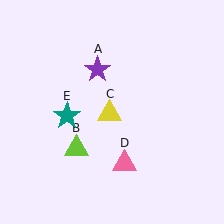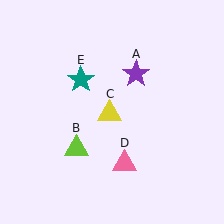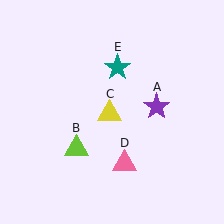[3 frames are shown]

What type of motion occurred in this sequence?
The purple star (object A), teal star (object E) rotated clockwise around the center of the scene.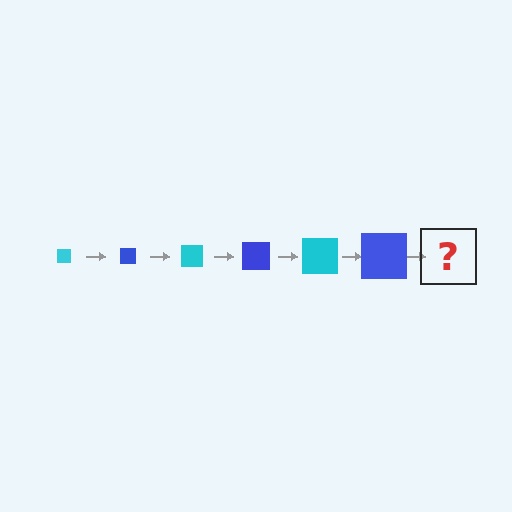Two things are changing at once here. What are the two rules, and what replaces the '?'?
The two rules are that the square grows larger each step and the color cycles through cyan and blue. The '?' should be a cyan square, larger than the previous one.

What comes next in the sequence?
The next element should be a cyan square, larger than the previous one.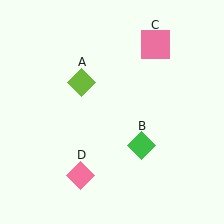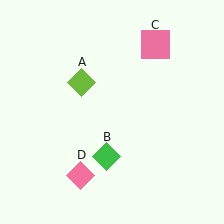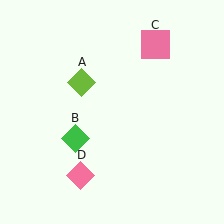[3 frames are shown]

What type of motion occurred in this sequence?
The green diamond (object B) rotated clockwise around the center of the scene.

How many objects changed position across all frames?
1 object changed position: green diamond (object B).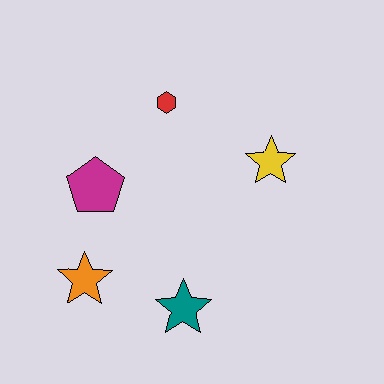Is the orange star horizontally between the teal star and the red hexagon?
No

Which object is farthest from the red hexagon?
The teal star is farthest from the red hexagon.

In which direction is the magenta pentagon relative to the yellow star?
The magenta pentagon is to the left of the yellow star.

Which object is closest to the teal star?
The orange star is closest to the teal star.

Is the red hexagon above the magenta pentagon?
Yes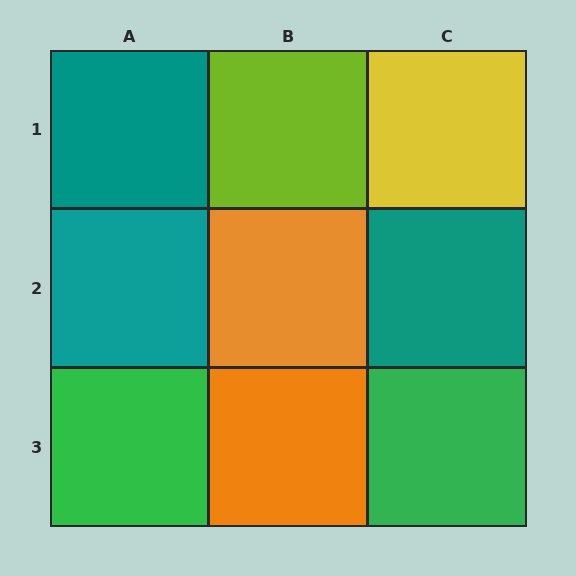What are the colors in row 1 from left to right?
Teal, lime, yellow.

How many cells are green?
2 cells are green.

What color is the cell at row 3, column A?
Green.